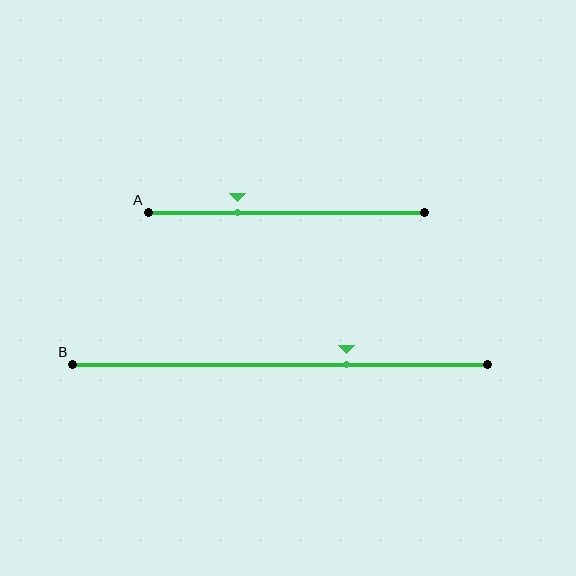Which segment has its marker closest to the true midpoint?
Segment B has its marker closest to the true midpoint.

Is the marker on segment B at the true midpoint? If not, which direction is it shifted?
No, the marker on segment B is shifted to the right by about 16% of the segment length.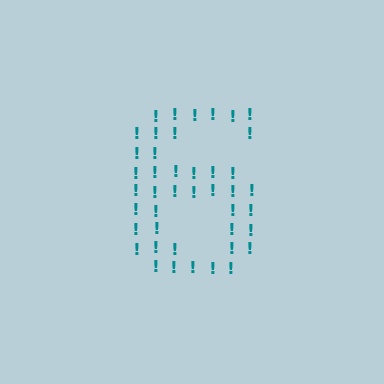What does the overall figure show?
The overall figure shows the digit 6.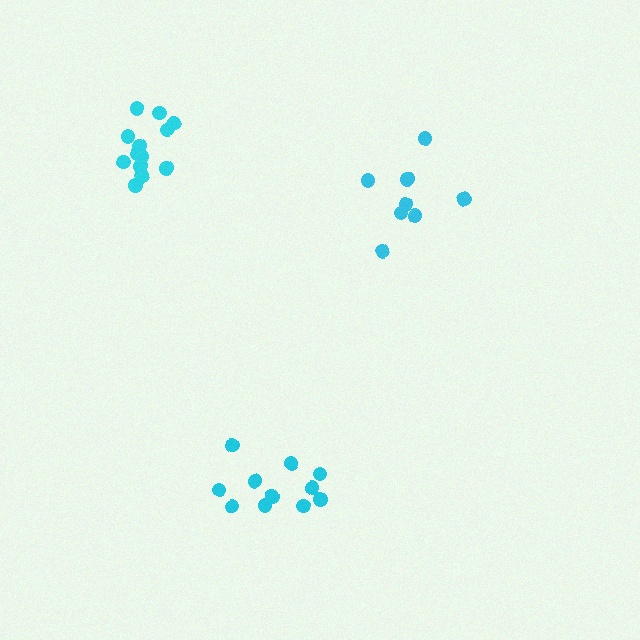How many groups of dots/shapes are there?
There are 3 groups.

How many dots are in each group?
Group 1: 8 dots, Group 2: 13 dots, Group 3: 11 dots (32 total).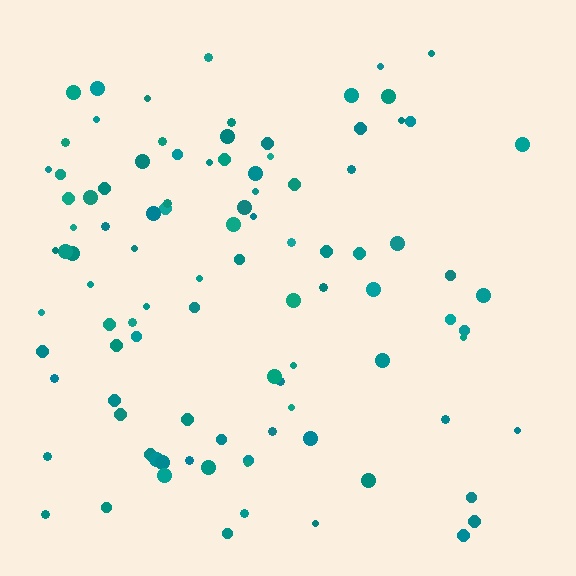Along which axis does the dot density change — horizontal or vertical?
Horizontal.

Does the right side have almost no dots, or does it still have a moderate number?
Still a moderate number, just noticeably fewer than the left.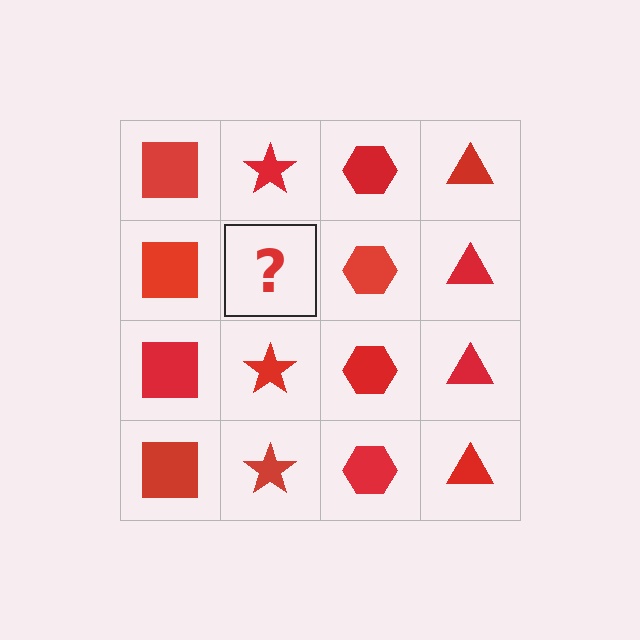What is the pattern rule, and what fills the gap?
The rule is that each column has a consistent shape. The gap should be filled with a red star.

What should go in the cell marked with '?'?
The missing cell should contain a red star.